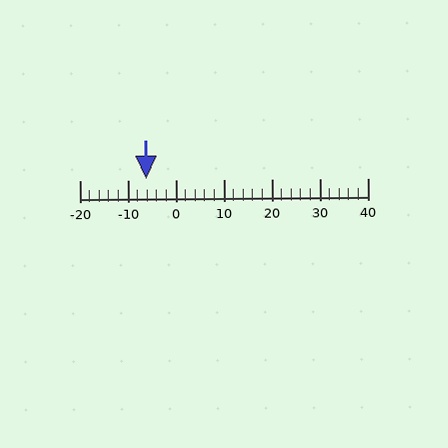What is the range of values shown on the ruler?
The ruler shows values from -20 to 40.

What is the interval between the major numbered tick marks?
The major tick marks are spaced 10 units apart.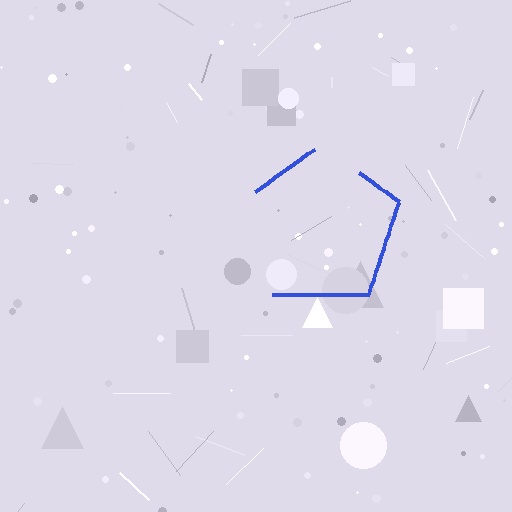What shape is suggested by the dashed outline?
The dashed outline suggests a pentagon.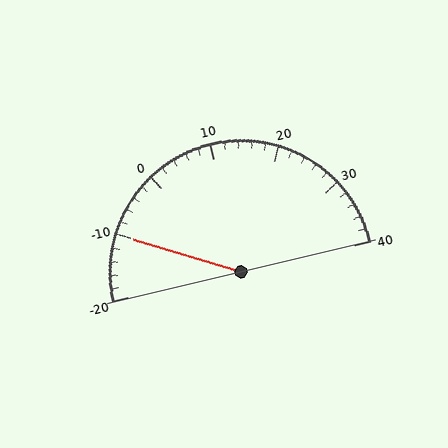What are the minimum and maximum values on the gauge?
The gauge ranges from -20 to 40.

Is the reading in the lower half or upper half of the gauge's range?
The reading is in the lower half of the range (-20 to 40).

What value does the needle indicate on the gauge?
The needle indicates approximately -10.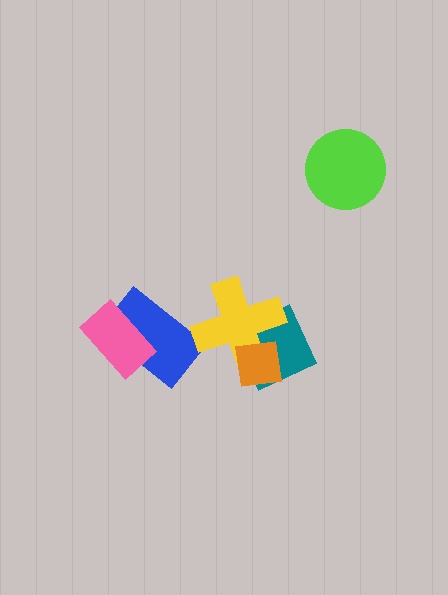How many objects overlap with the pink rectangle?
1 object overlaps with the pink rectangle.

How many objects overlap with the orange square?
2 objects overlap with the orange square.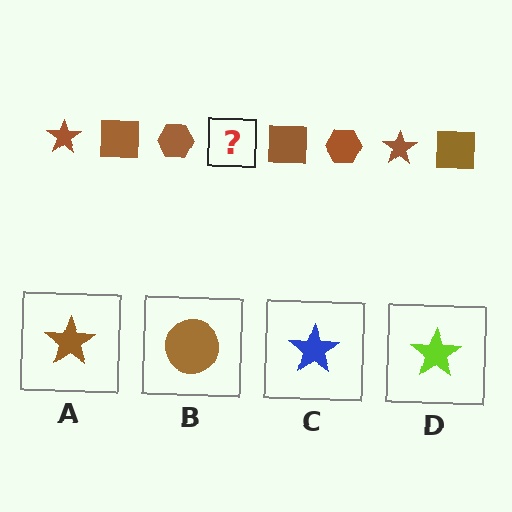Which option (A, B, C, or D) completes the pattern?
A.